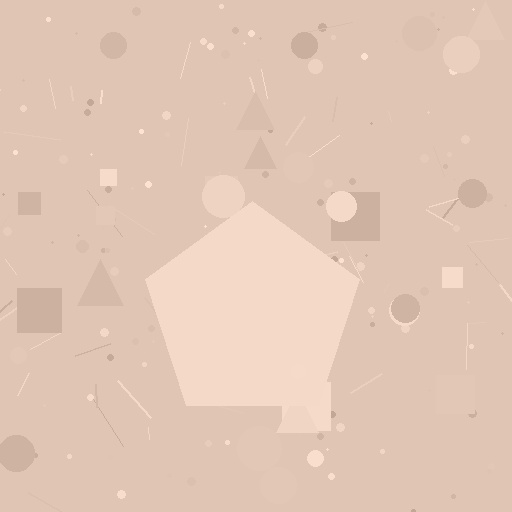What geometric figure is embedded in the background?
A pentagon is embedded in the background.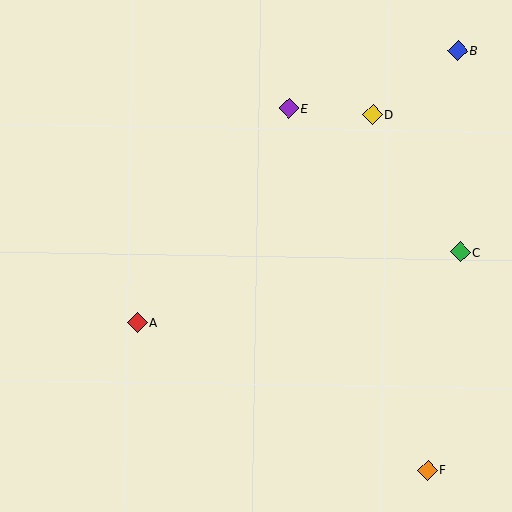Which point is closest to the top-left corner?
Point E is closest to the top-left corner.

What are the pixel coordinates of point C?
Point C is at (460, 252).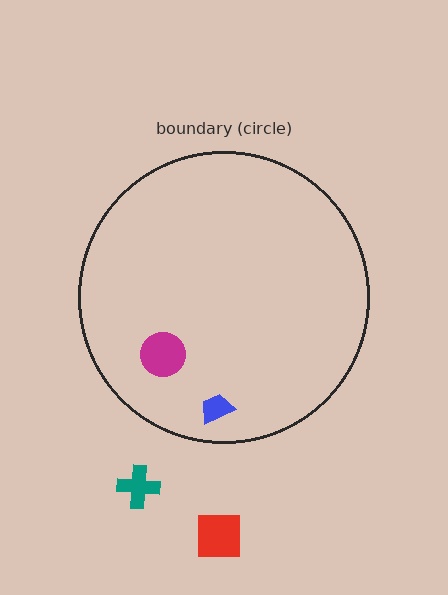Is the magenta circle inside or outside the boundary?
Inside.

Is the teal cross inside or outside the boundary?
Outside.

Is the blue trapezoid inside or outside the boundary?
Inside.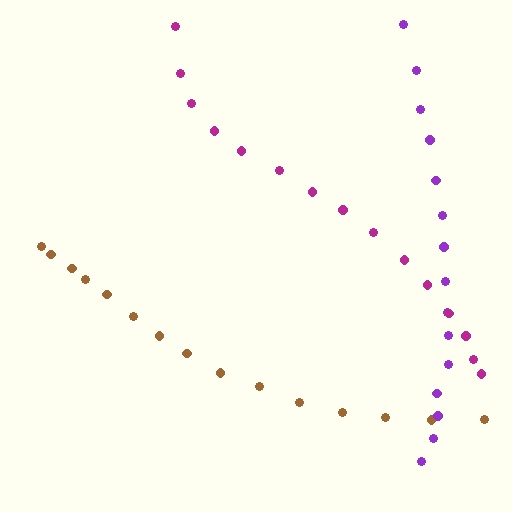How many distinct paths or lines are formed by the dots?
There are 3 distinct paths.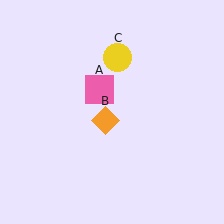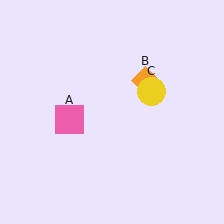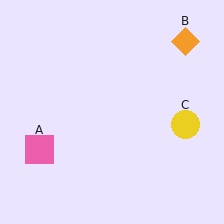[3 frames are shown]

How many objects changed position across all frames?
3 objects changed position: pink square (object A), orange diamond (object B), yellow circle (object C).